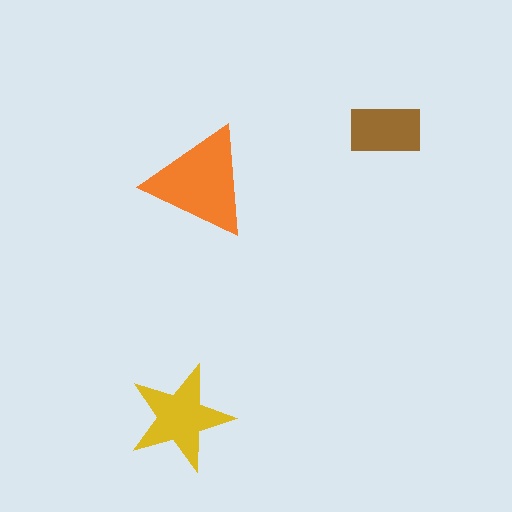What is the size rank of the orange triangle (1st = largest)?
1st.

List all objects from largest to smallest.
The orange triangle, the yellow star, the brown rectangle.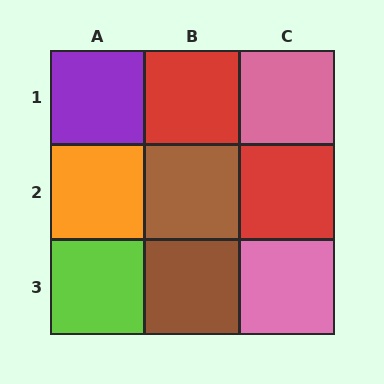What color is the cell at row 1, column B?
Red.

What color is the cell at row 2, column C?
Red.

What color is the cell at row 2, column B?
Brown.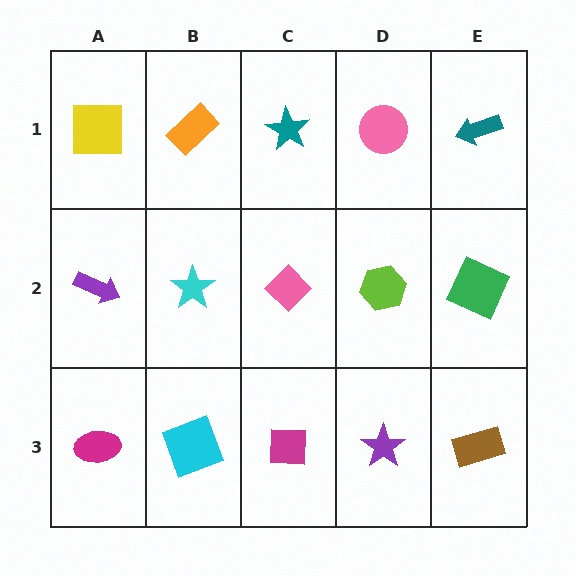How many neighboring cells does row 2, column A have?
3.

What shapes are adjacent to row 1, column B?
A cyan star (row 2, column B), a yellow square (row 1, column A), a teal star (row 1, column C).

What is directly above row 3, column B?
A cyan star.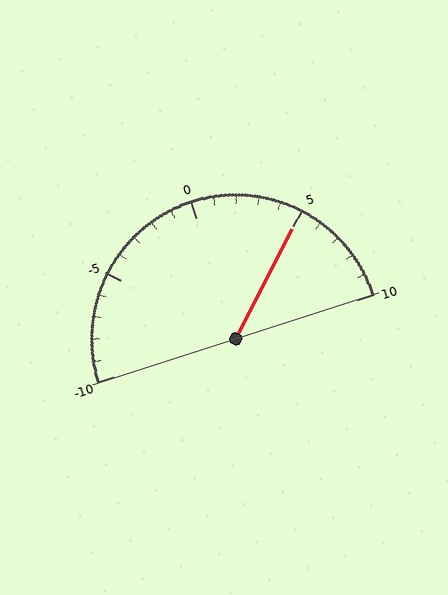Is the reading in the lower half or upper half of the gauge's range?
The reading is in the upper half of the range (-10 to 10).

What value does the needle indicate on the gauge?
The needle indicates approximately 5.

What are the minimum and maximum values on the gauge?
The gauge ranges from -10 to 10.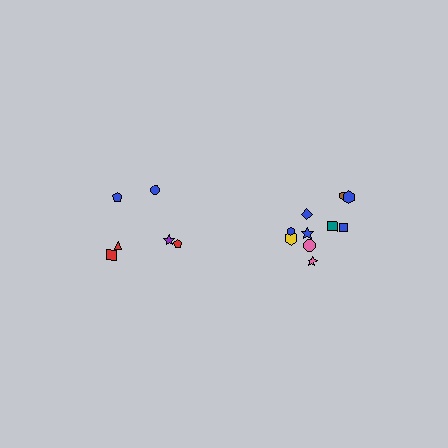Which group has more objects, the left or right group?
The right group.